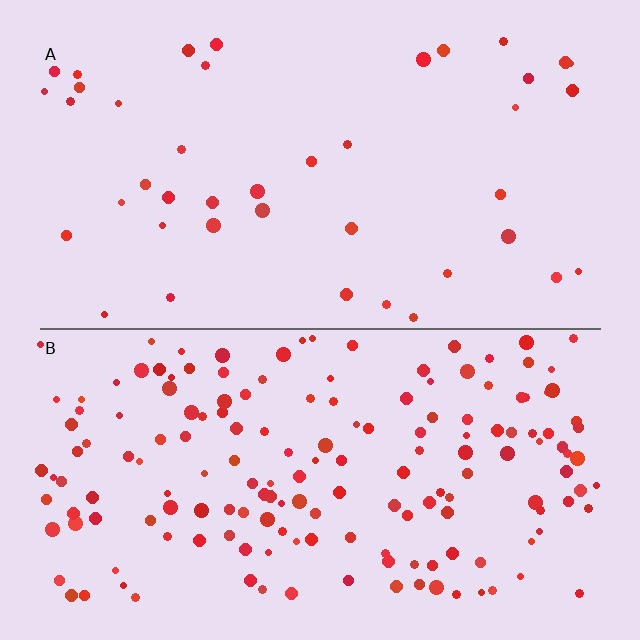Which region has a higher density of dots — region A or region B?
B (the bottom).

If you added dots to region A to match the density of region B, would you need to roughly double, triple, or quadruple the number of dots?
Approximately quadruple.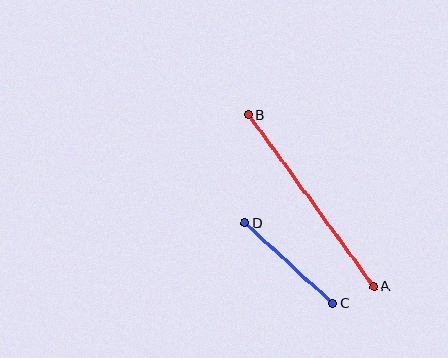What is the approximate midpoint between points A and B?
The midpoint is at approximately (311, 201) pixels.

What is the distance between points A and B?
The distance is approximately 213 pixels.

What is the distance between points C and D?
The distance is approximately 119 pixels.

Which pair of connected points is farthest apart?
Points A and B are farthest apart.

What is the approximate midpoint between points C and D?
The midpoint is at approximately (289, 263) pixels.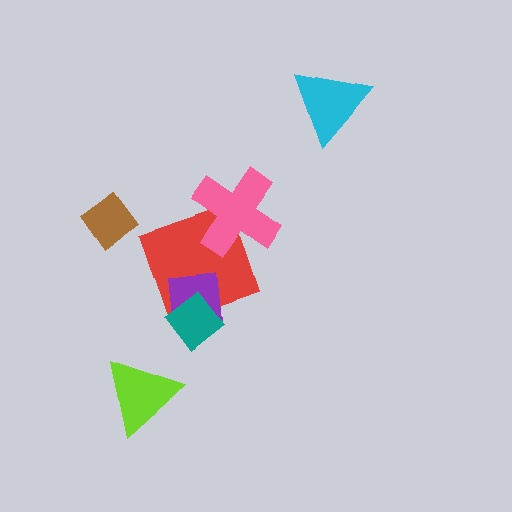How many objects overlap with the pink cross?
1 object overlaps with the pink cross.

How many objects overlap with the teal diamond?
2 objects overlap with the teal diamond.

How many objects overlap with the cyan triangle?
0 objects overlap with the cyan triangle.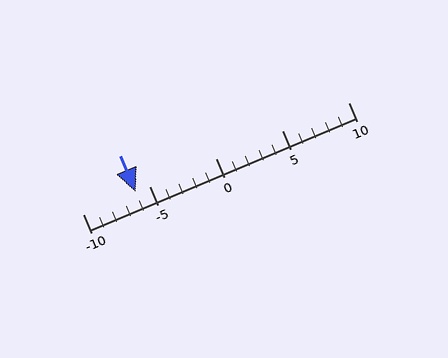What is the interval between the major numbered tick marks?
The major tick marks are spaced 5 units apart.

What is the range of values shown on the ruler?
The ruler shows values from -10 to 10.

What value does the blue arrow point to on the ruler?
The blue arrow points to approximately -6.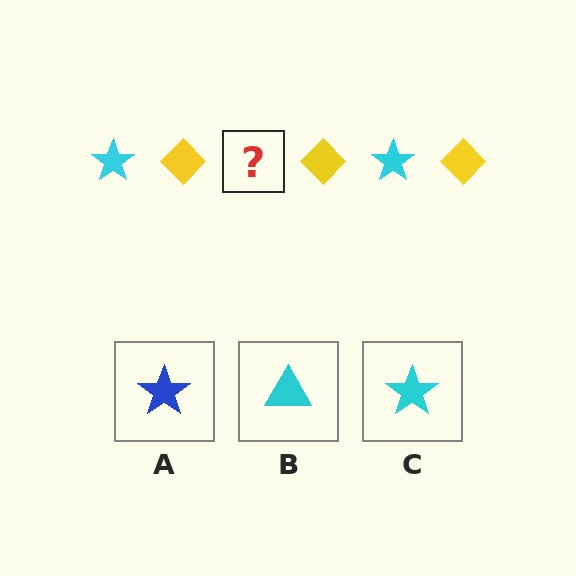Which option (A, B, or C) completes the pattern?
C.